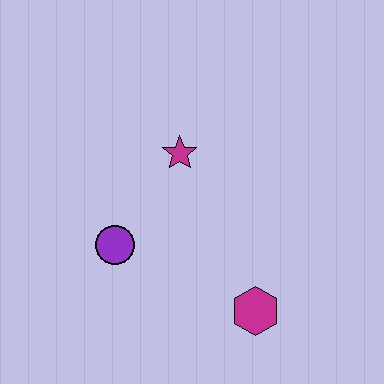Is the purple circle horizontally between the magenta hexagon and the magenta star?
No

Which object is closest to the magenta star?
The purple circle is closest to the magenta star.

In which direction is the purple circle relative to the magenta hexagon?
The purple circle is to the left of the magenta hexagon.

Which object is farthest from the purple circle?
The magenta hexagon is farthest from the purple circle.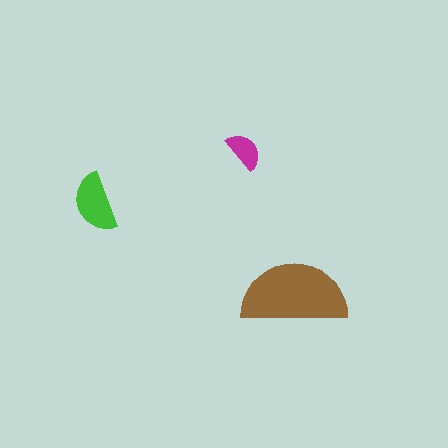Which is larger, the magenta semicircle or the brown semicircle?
The brown one.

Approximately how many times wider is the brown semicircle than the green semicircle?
About 2 times wider.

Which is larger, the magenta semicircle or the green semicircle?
The green one.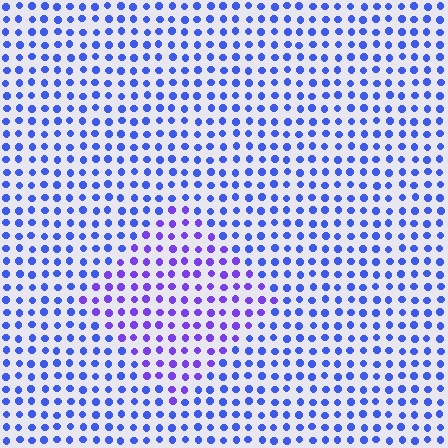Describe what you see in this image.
The image is filled with small blue elements in a uniform arrangement. A diamond-shaped region is visible where the elements are tinted to a slightly different hue, forming a subtle color boundary.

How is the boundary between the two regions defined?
The boundary is defined purely by a slight shift in hue (about 32 degrees). Spacing, size, and orientation are identical on both sides.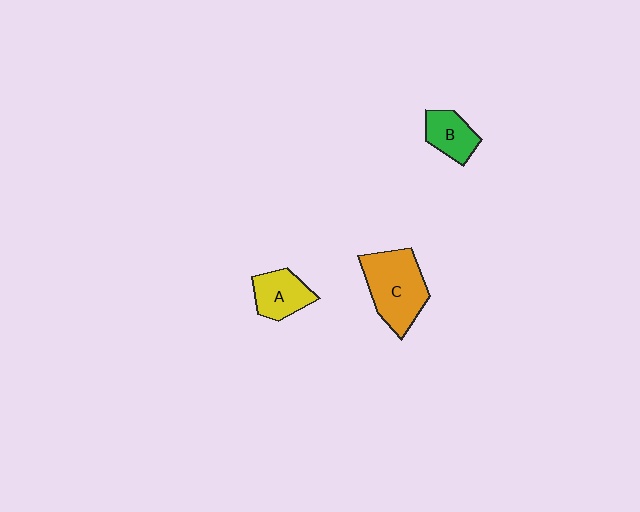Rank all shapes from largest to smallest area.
From largest to smallest: C (orange), A (yellow), B (green).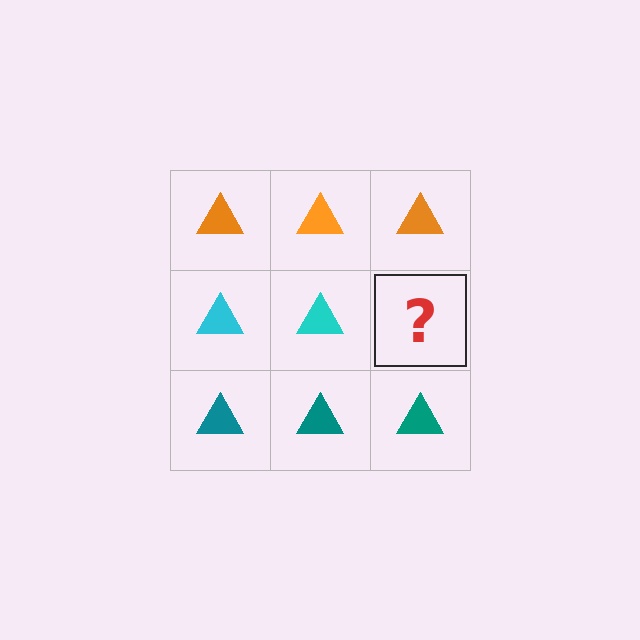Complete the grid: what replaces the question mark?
The question mark should be replaced with a cyan triangle.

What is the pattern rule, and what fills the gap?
The rule is that each row has a consistent color. The gap should be filled with a cyan triangle.